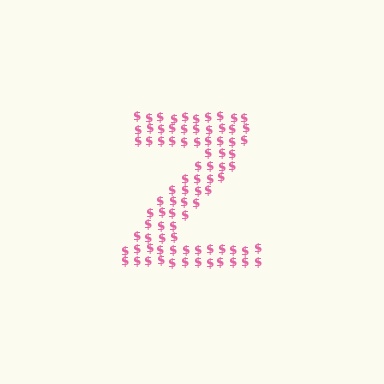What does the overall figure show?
The overall figure shows the letter Z.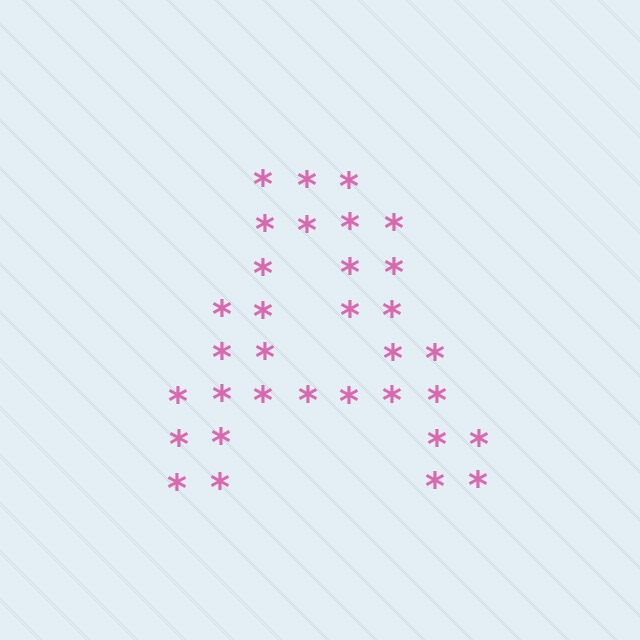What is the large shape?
The large shape is the letter A.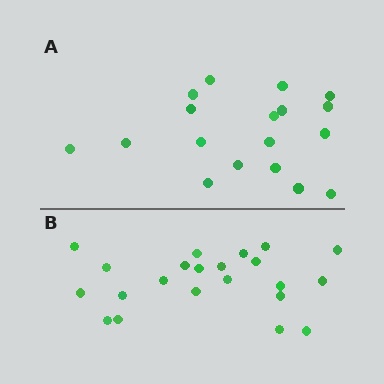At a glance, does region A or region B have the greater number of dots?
Region B (the bottom region) has more dots.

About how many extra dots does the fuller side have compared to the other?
Region B has about 4 more dots than region A.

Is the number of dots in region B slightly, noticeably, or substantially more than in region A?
Region B has only slightly more — the two regions are fairly close. The ratio is roughly 1.2 to 1.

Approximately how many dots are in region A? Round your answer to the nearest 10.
About 20 dots. (The exact count is 18, which rounds to 20.)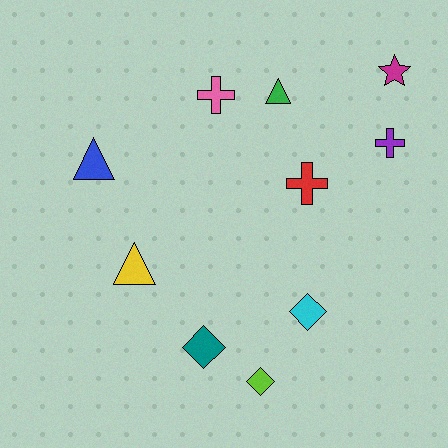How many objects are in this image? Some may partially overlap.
There are 10 objects.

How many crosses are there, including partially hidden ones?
There are 3 crosses.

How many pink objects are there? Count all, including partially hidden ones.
There is 1 pink object.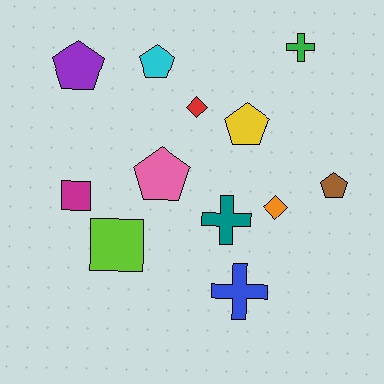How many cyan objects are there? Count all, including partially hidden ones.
There is 1 cyan object.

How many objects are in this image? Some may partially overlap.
There are 12 objects.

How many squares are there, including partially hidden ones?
There are 2 squares.